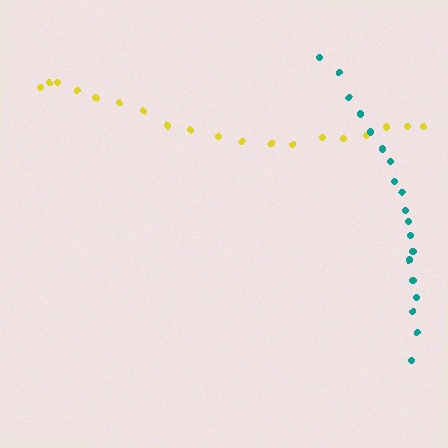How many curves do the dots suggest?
There are 2 distinct paths.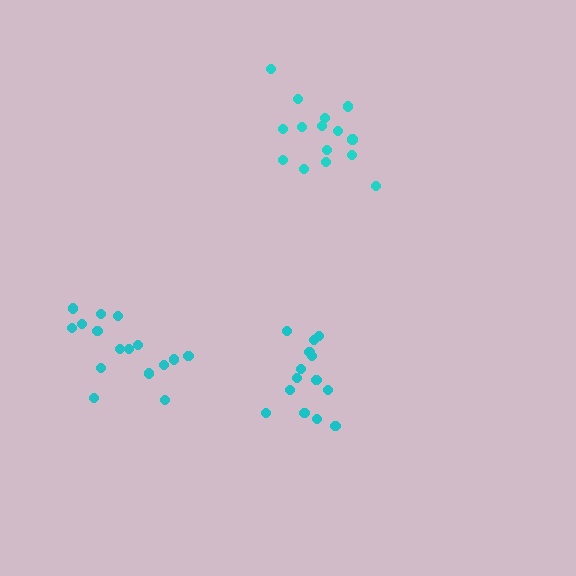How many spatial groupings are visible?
There are 3 spatial groupings.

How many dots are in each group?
Group 1: 15 dots, Group 2: 16 dots, Group 3: 14 dots (45 total).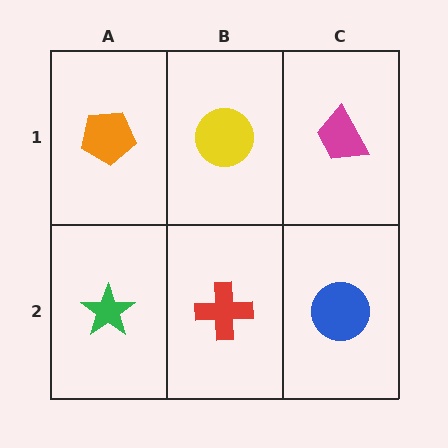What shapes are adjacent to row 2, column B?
A yellow circle (row 1, column B), a green star (row 2, column A), a blue circle (row 2, column C).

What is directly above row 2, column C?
A magenta trapezoid.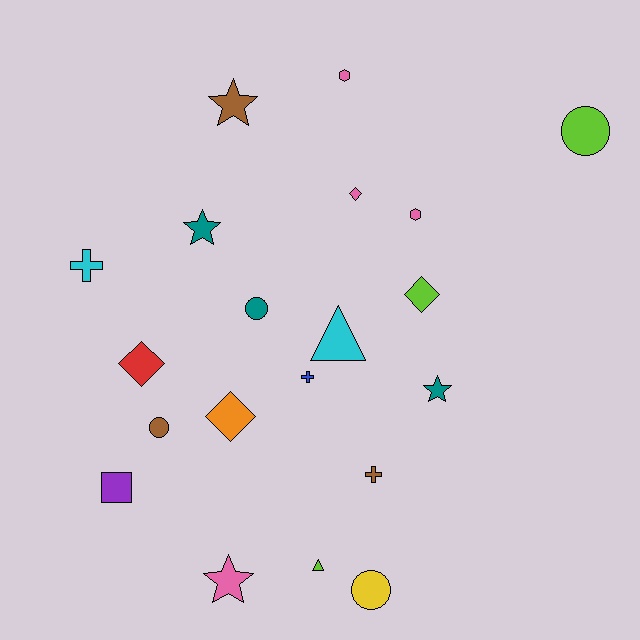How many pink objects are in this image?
There are 4 pink objects.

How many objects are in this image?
There are 20 objects.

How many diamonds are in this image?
There are 4 diamonds.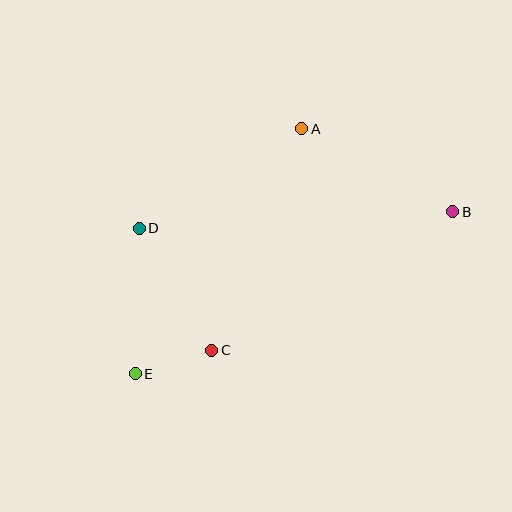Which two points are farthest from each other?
Points B and E are farthest from each other.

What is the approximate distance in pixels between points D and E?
The distance between D and E is approximately 146 pixels.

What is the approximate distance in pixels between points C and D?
The distance between C and D is approximately 142 pixels.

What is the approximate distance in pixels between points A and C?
The distance between A and C is approximately 239 pixels.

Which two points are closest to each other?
Points C and E are closest to each other.